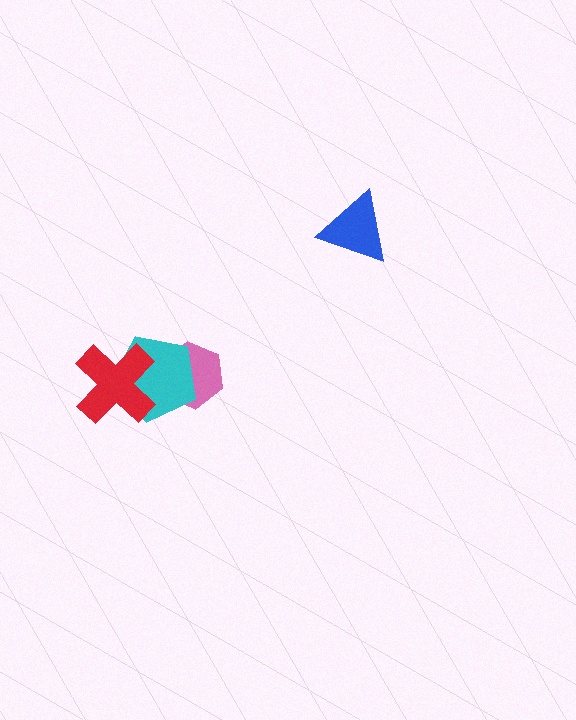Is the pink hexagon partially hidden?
Yes, it is partially covered by another shape.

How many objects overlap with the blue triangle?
0 objects overlap with the blue triangle.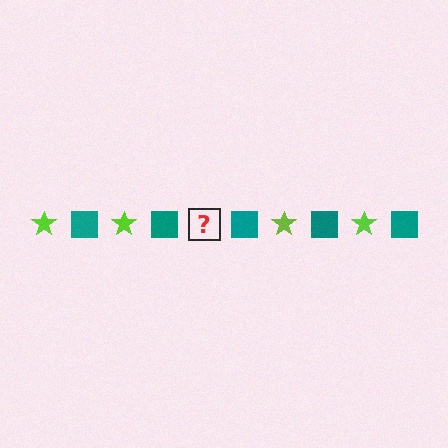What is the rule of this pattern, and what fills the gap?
The rule is that the pattern alternates between lime star and teal square. The gap should be filled with a lime star.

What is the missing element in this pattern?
The missing element is a lime star.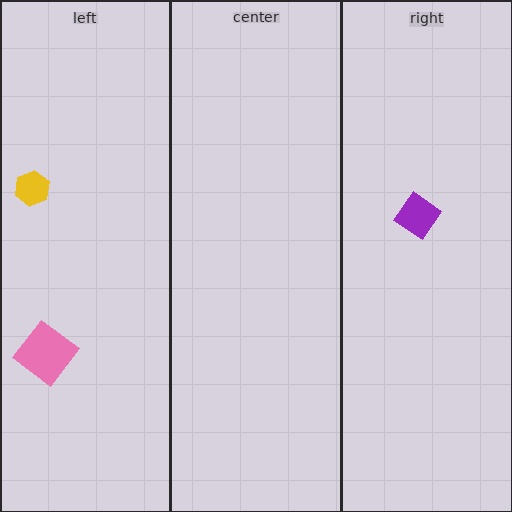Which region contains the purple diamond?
The right region.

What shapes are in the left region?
The pink diamond, the yellow hexagon.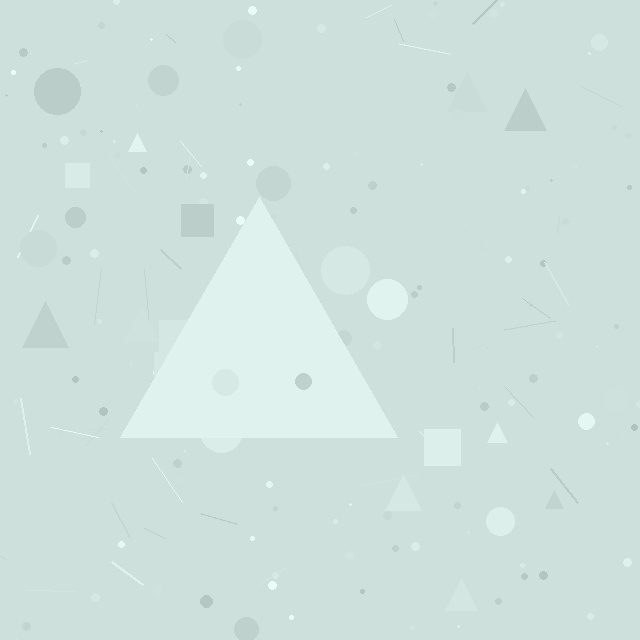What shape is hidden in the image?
A triangle is hidden in the image.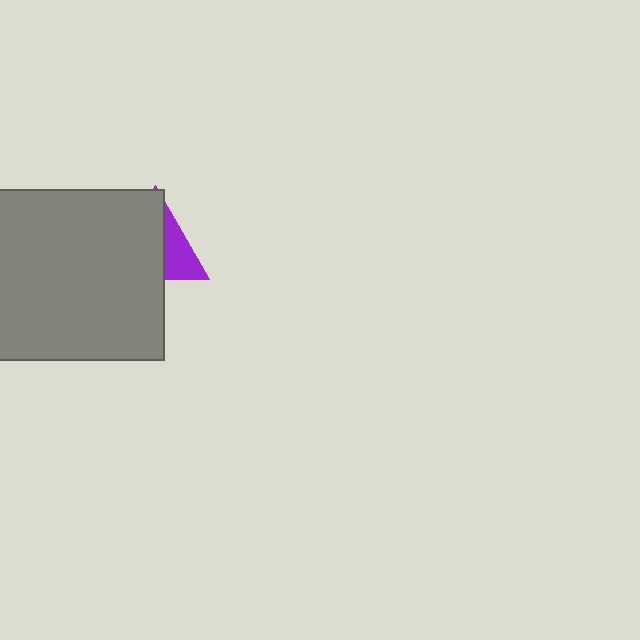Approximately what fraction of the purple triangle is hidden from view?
Roughly 66% of the purple triangle is hidden behind the gray square.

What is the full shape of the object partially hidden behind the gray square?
The partially hidden object is a purple triangle.